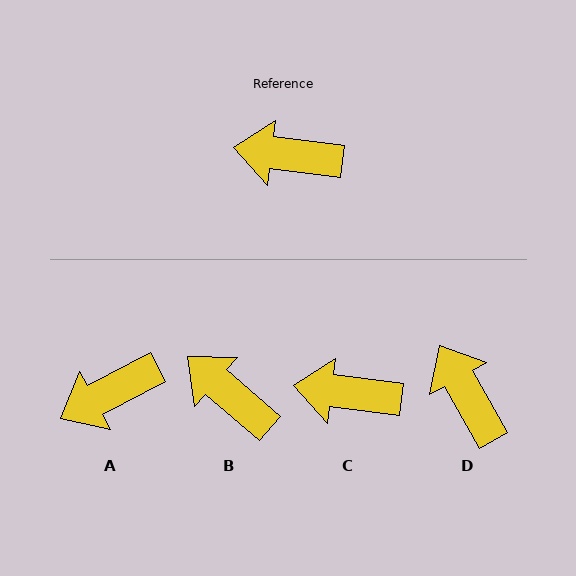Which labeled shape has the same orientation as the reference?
C.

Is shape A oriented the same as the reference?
No, it is off by about 35 degrees.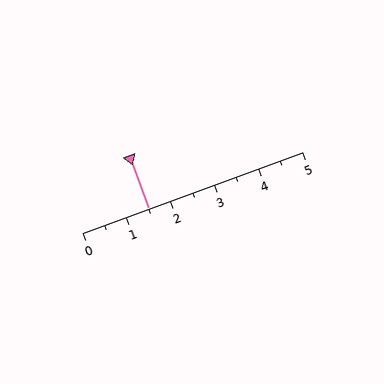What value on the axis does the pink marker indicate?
The marker indicates approximately 1.5.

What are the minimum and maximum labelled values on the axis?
The axis runs from 0 to 5.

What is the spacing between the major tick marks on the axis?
The major ticks are spaced 1 apart.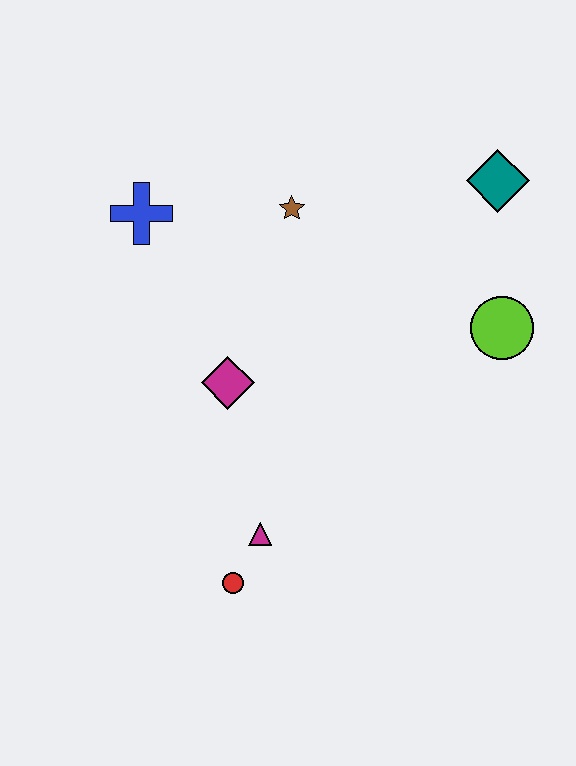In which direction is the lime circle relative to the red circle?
The lime circle is to the right of the red circle.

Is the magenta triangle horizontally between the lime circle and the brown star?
No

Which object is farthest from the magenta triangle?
The teal diamond is farthest from the magenta triangle.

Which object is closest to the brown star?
The blue cross is closest to the brown star.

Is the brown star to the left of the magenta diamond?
No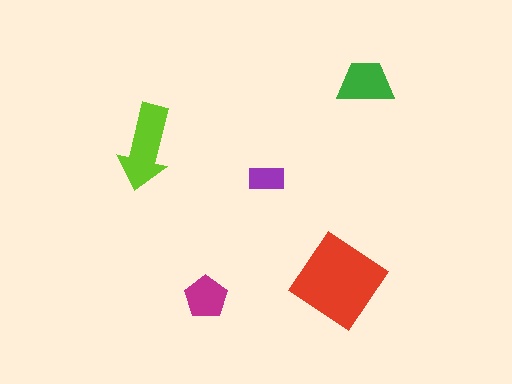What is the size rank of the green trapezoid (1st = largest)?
3rd.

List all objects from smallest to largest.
The purple rectangle, the magenta pentagon, the green trapezoid, the lime arrow, the red diamond.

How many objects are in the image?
There are 5 objects in the image.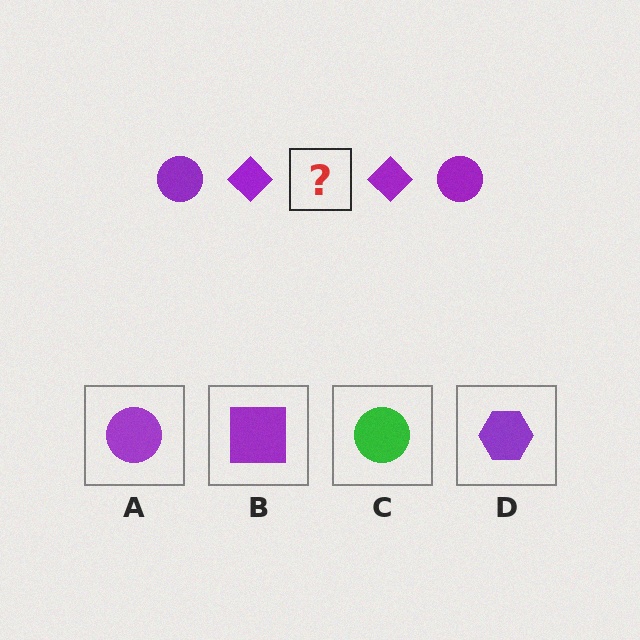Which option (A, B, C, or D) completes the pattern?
A.